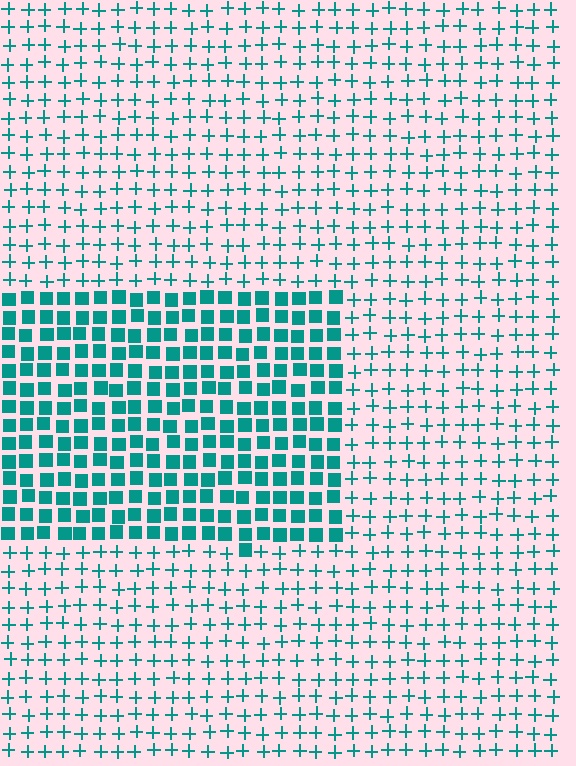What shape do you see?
I see a rectangle.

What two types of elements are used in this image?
The image uses squares inside the rectangle region and plus signs outside it.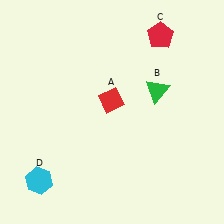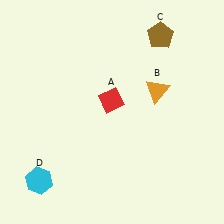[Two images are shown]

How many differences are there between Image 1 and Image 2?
There are 2 differences between the two images.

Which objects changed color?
B changed from green to orange. C changed from red to brown.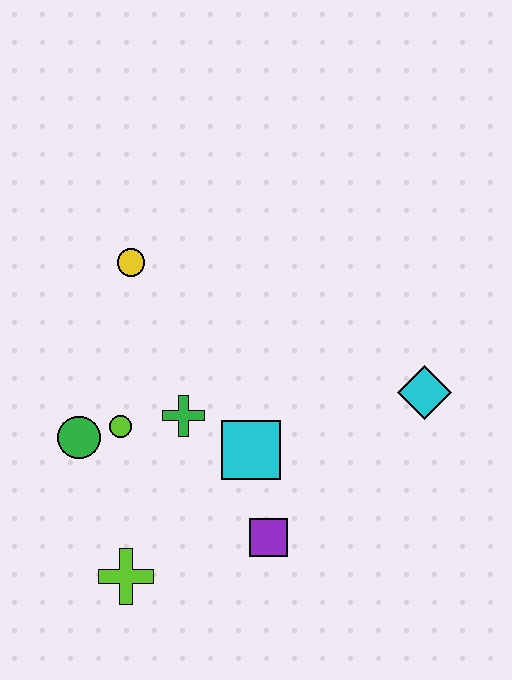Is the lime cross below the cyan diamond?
Yes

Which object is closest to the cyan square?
The green cross is closest to the cyan square.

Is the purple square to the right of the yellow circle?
Yes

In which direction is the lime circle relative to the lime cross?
The lime circle is above the lime cross.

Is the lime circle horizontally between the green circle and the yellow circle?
Yes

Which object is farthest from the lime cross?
The cyan diamond is farthest from the lime cross.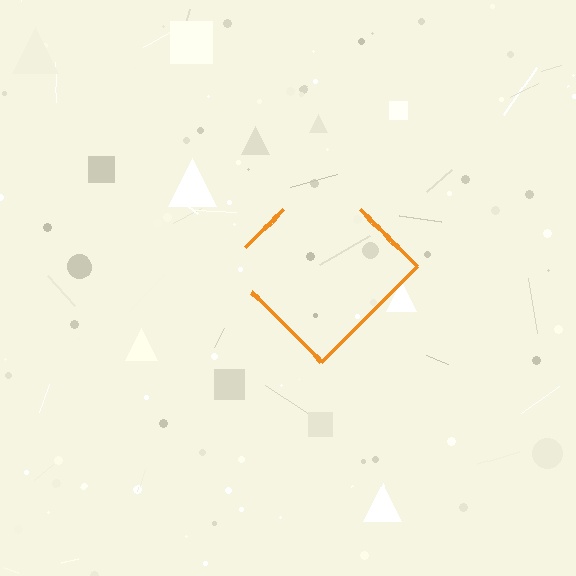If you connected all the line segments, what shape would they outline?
They would outline a diamond.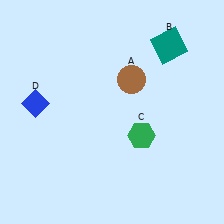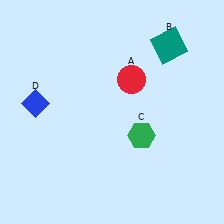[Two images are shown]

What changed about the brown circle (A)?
In Image 1, A is brown. In Image 2, it changed to red.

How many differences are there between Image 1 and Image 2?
There is 1 difference between the two images.